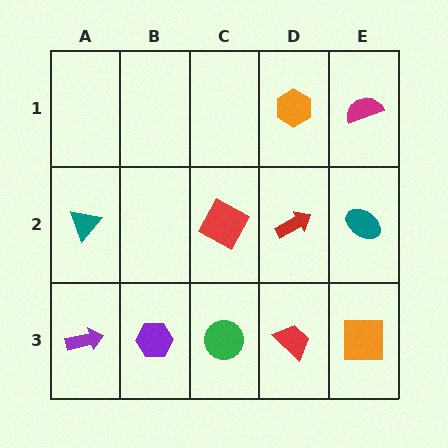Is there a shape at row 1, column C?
No, that cell is empty.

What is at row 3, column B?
A purple hexagon.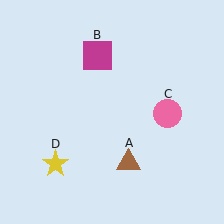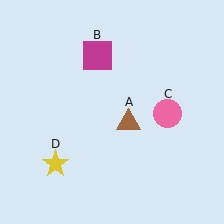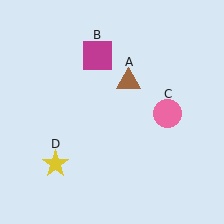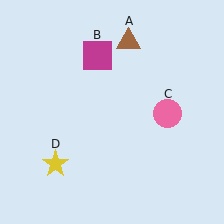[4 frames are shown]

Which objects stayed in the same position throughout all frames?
Magenta square (object B) and pink circle (object C) and yellow star (object D) remained stationary.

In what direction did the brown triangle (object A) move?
The brown triangle (object A) moved up.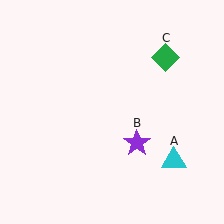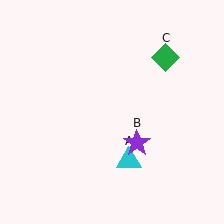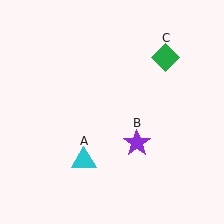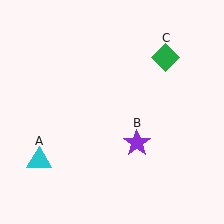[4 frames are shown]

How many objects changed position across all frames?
1 object changed position: cyan triangle (object A).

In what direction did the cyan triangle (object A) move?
The cyan triangle (object A) moved left.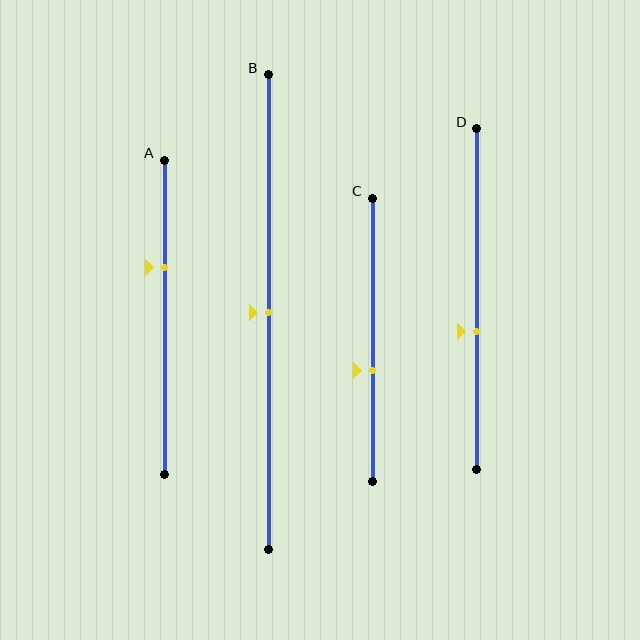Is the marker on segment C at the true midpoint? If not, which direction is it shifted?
No, the marker on segment C is shifted downward by about 11% of the segment length.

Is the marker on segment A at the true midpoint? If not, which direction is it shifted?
No, the marker on segment A is shifted upward by about 16% of the segment length.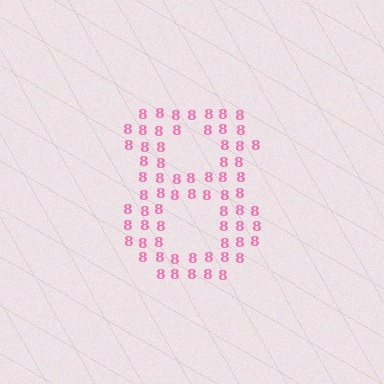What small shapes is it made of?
It is made of small digit 8's.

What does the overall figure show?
The overall figure shows the digit 8.